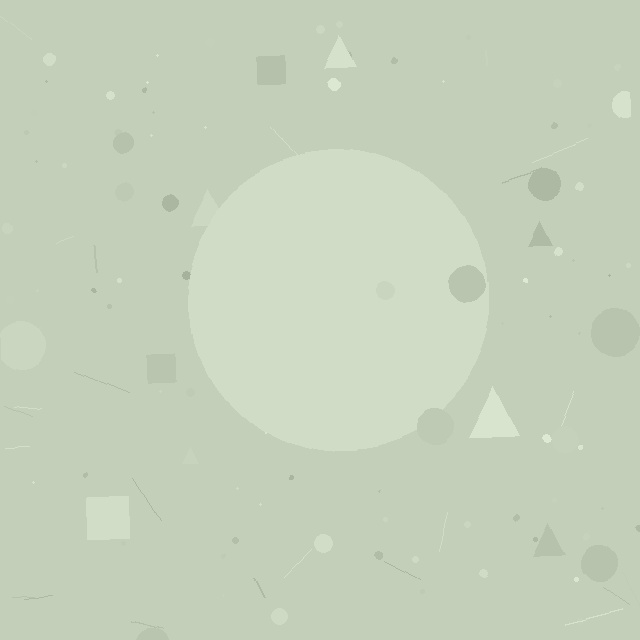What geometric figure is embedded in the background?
A circle is embedded in the background.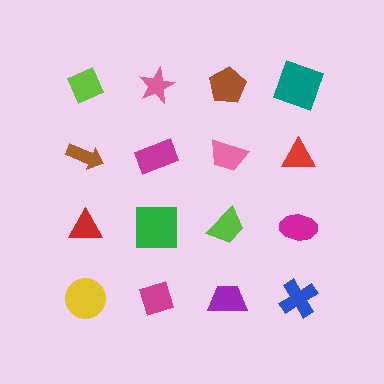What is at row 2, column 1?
A brown arrow.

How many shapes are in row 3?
4 shapes.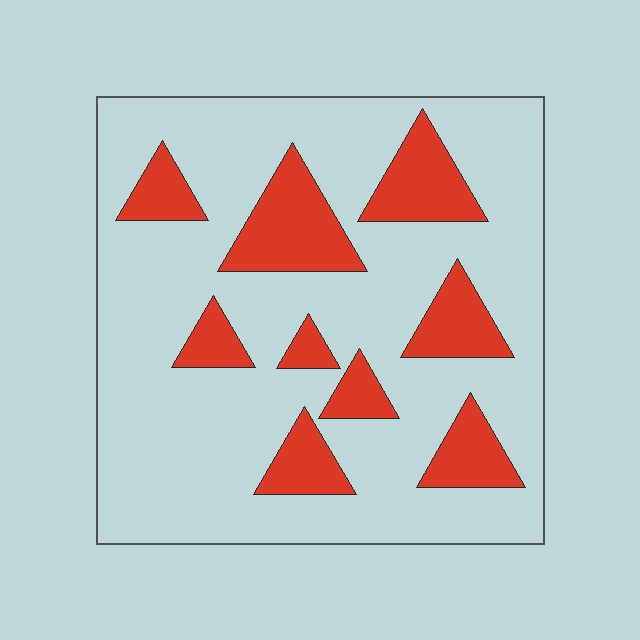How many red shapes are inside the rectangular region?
9.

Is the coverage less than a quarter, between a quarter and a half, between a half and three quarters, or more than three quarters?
Less than a quarter.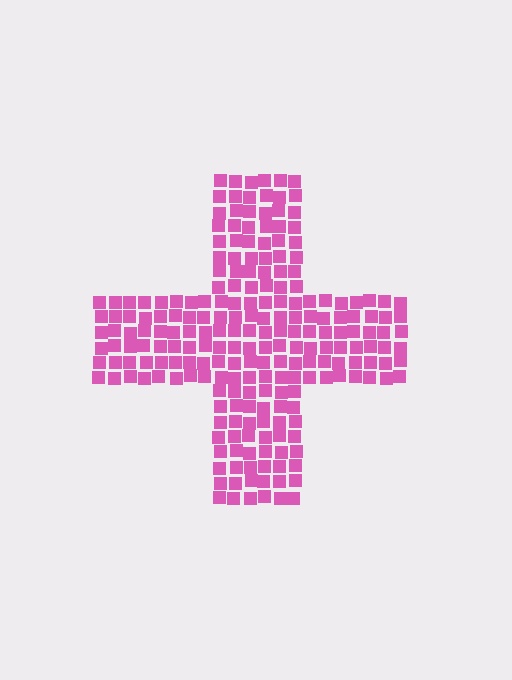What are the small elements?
The small elements are squares.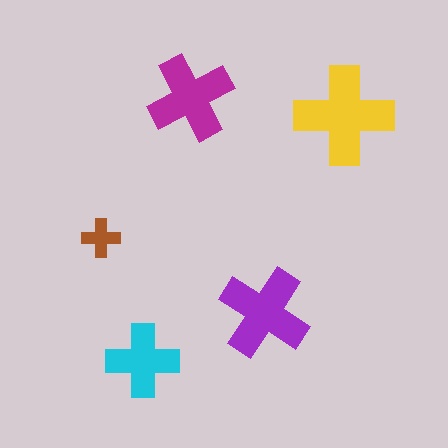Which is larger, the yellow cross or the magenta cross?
The yellow one.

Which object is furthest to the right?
The yellow cross is rightmost.